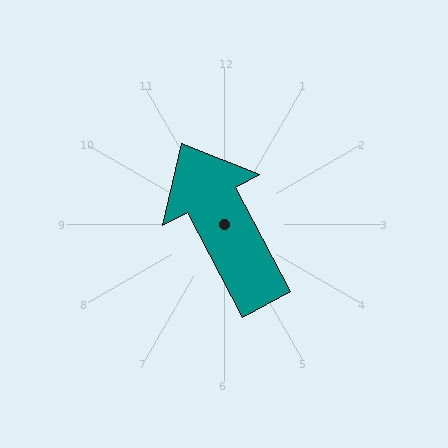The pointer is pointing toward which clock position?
Roughly 11 o'clock.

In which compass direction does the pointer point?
Northwest.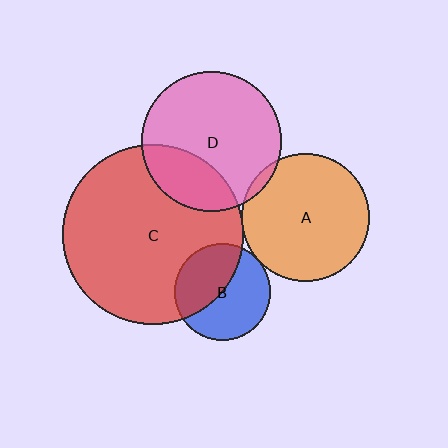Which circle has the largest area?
Circle C (red).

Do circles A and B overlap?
Yes.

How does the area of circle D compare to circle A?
Approximately 1.2 times.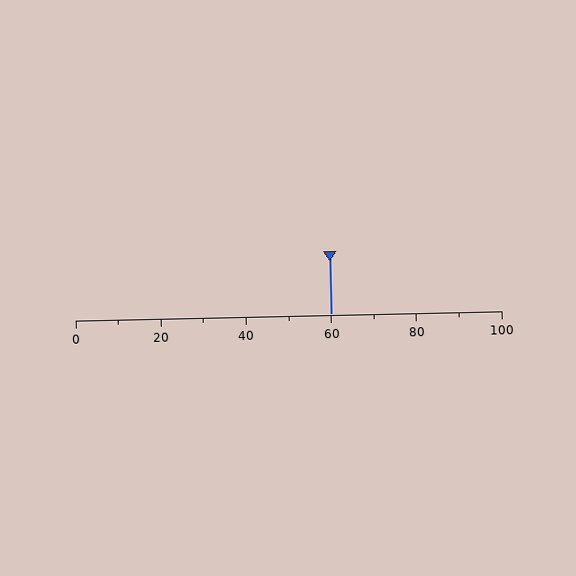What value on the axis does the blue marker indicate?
The marker indicates approximately 60.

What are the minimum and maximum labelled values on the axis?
The axis runs from 0 to 100.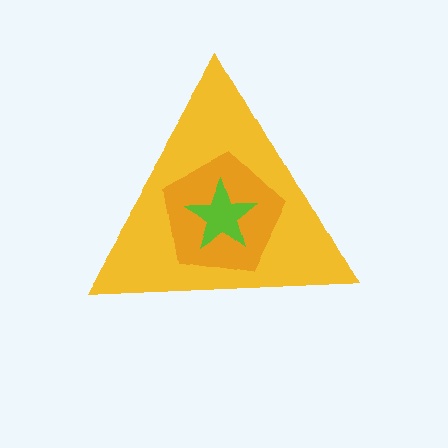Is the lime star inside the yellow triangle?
Yes.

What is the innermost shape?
The lime star.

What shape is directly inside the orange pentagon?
The lime star.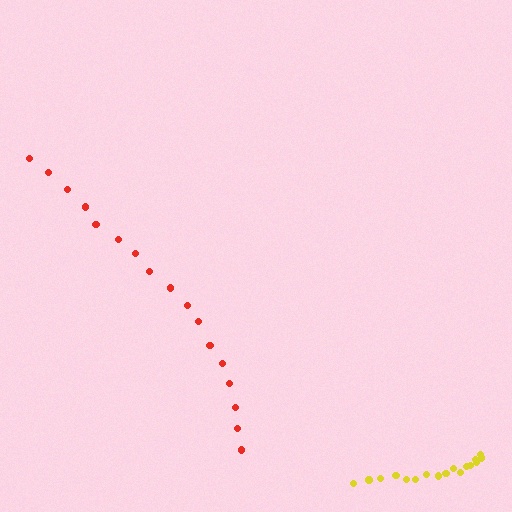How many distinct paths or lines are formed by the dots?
There are 2 distinct paths.